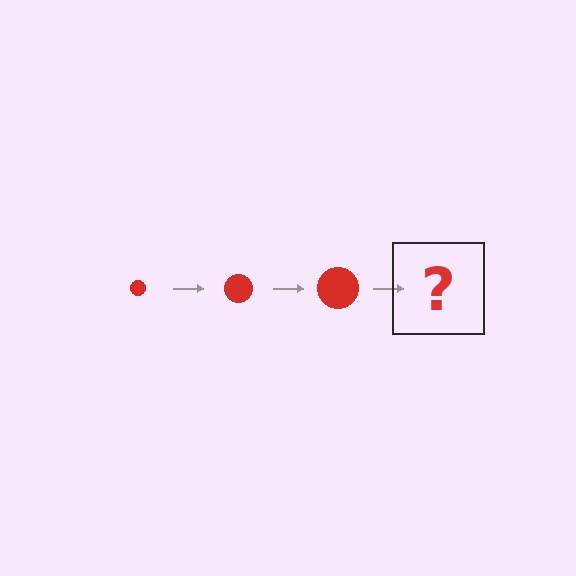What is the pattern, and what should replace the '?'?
The pattern is that the circle gets progressively larger each step. The '?' should be a red circle, larger than the previous one.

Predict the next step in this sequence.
The next step is a red circle, larger than the previous one.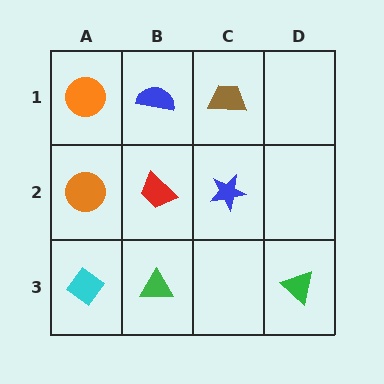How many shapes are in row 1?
3 shapes.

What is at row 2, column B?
A red trapezoid.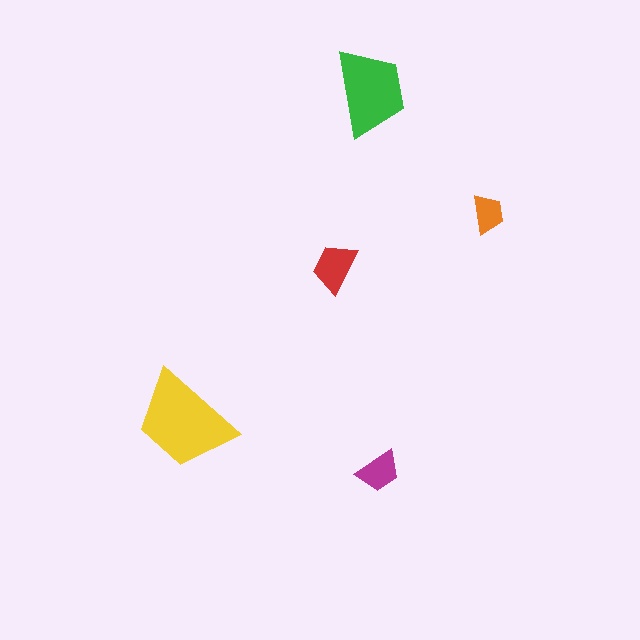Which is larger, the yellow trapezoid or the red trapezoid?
The yellow one.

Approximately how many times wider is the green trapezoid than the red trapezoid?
About 1.5 times wider.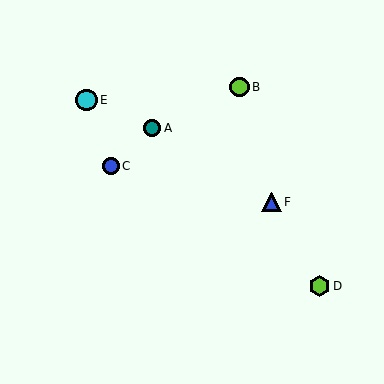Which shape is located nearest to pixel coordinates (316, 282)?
The lime hexagon (labeled D) at (319, 286) is nearest to that location.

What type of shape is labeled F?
Shape F is a blue triangle.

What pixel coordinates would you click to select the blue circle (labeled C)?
Click at (111, 166) to select the blue circle C.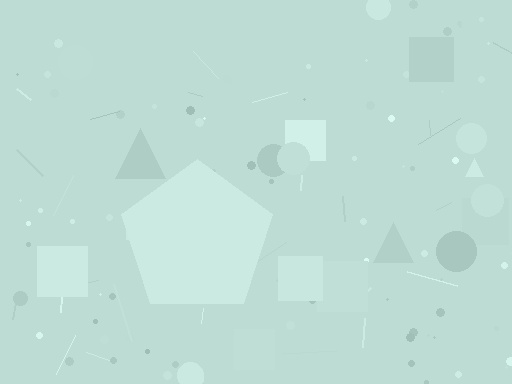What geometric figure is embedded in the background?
A pentagon is embedded in the background.